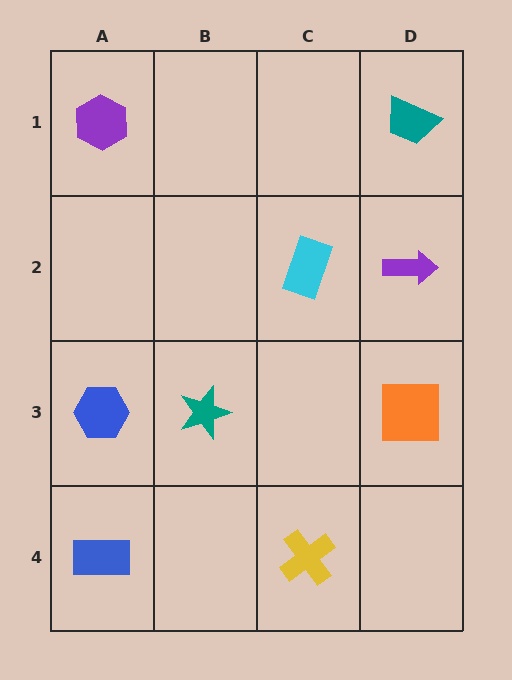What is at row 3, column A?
A blue hexagon.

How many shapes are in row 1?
2 shapes.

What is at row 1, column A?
A purple hexagon.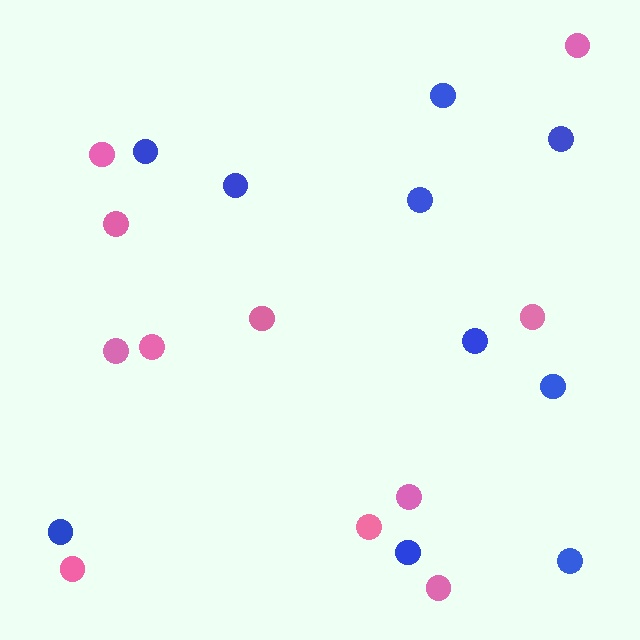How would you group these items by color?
There are 2 groups: one group of blue circles (10) and one group of pink circles (11).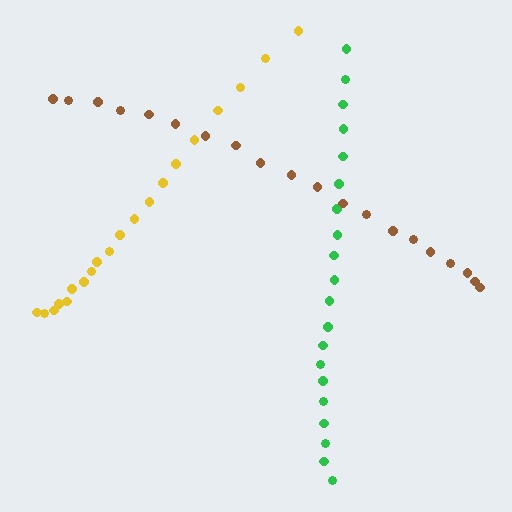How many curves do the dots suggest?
There are 3 distinct paths.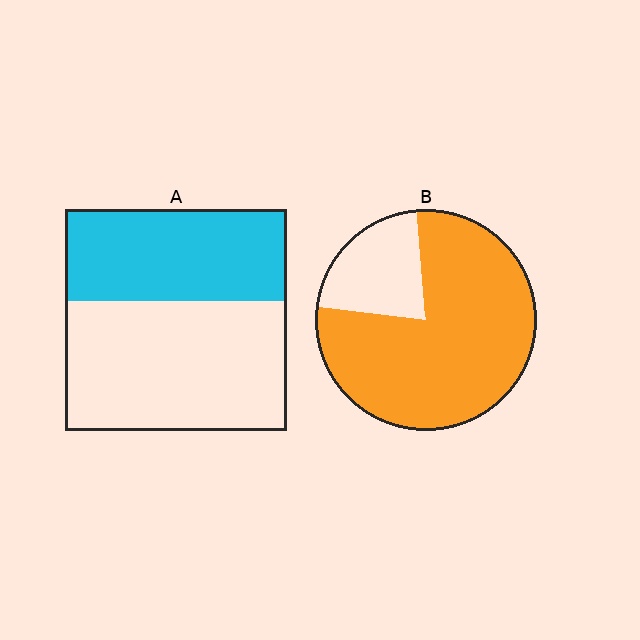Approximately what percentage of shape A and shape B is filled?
A is approximately 40% and B is approximately 80%.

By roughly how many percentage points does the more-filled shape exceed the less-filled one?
By roughly 35 percentage points (B over A).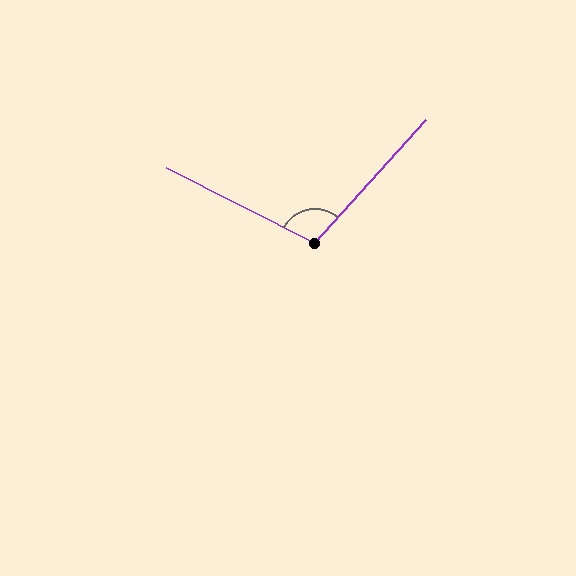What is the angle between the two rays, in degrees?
Approximately 105 degrees.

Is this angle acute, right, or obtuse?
It is obtuse.